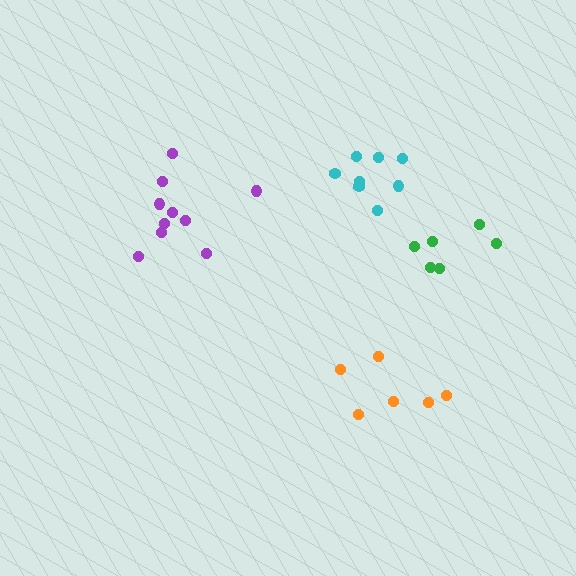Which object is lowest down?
The orange cluster is bottommost.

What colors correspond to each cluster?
The clusters are colored: green, purple, cyan, orange.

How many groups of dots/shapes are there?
There are 4 groups.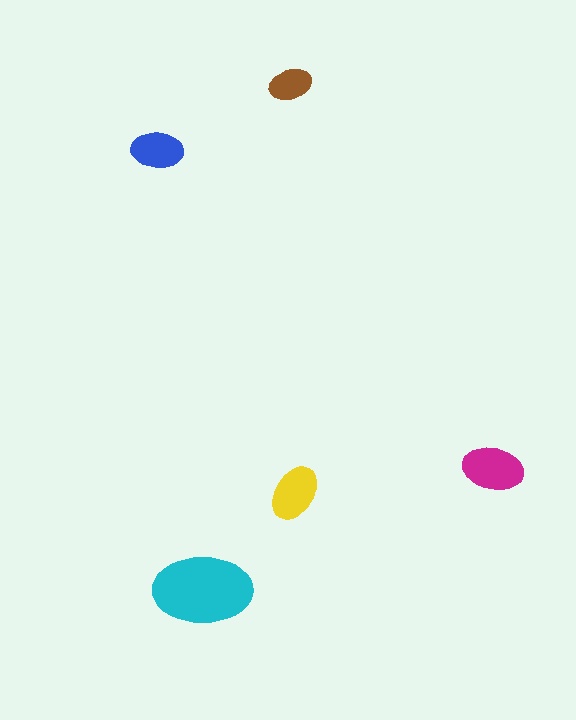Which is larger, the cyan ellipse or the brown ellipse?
The cyan one.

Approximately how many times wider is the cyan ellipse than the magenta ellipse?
About 1.5 times wider.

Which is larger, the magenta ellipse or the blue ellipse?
The magenta one.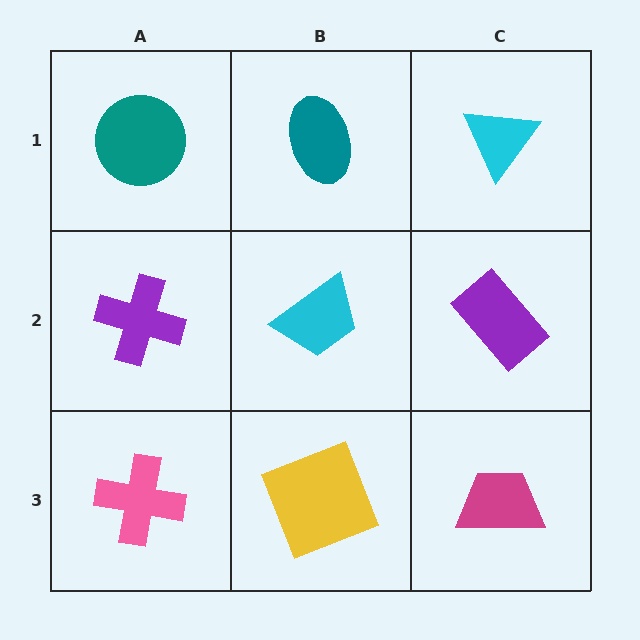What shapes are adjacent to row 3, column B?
A cyan trapezoid (row 2, column B), a pink cross (row 3, column A), a magenta trapezoid (row 3, column C).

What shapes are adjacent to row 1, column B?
A cyan trapezoid (row 2, column B), a teal circle (row 1, column A), a cyan triangle (row 1, column C).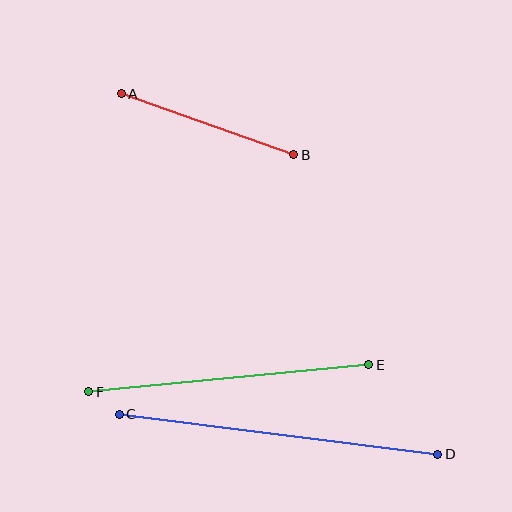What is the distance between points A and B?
The distance is approximately 183 pixels.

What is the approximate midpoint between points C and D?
The midpoint is at approximately (278, 434) pixels.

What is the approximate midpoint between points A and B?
The midpoint is at approximately (207, 124) pixels.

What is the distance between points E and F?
The distance is approximately 281 pixels.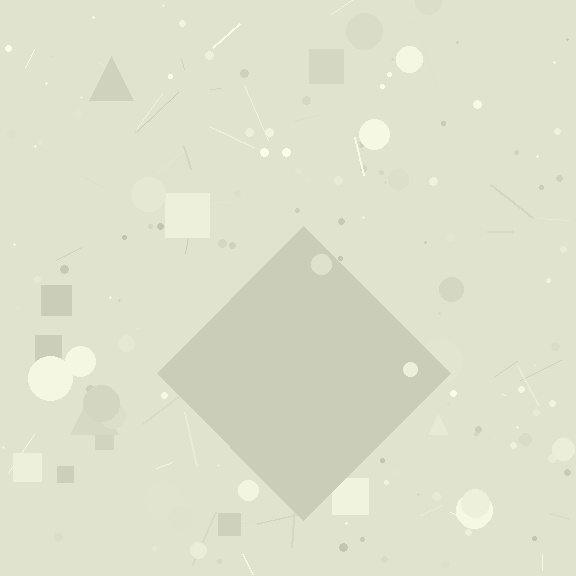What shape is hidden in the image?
A diamond is hidden in the image.